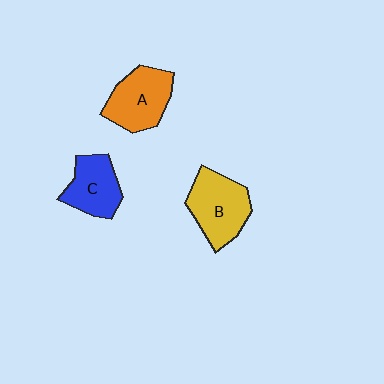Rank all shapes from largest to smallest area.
From largest to smallest: B (yellow), A (orange), C (blue).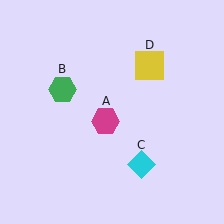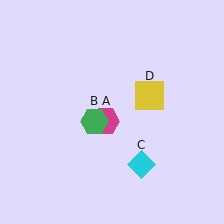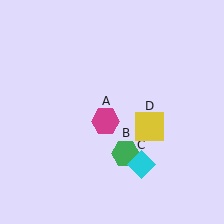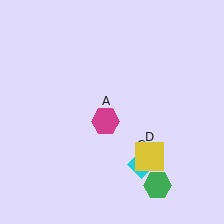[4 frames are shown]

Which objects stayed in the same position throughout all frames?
Magenta hexagon (object A) and cyan diamond (object C) remained stationary.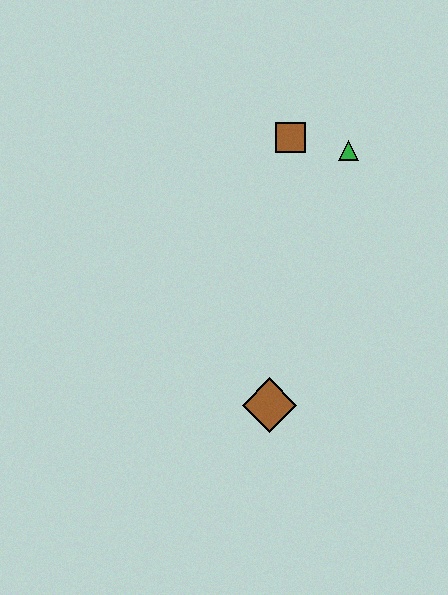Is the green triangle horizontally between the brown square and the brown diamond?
No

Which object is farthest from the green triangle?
The brown diamond is farthest from the green triangle.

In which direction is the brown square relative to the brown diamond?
The brown square is above the brown diamond.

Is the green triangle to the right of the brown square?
Yes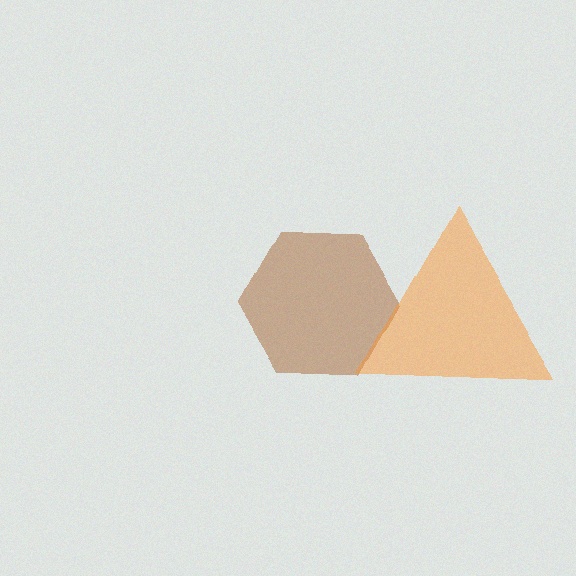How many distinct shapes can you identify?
There are 2 distinct shapes: a brown hexagon, an orange triangle.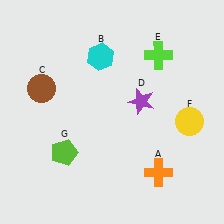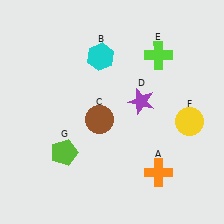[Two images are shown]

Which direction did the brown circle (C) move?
The brown circle (C) moved right.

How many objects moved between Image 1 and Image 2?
1 object moved between the two images.